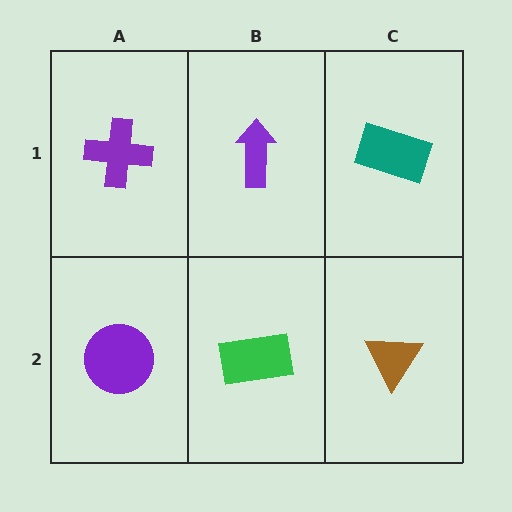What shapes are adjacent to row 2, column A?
A purple cross (row 1, column A), a green rectangle (row 2, column B).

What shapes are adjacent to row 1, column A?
A purple circle (row 2, column A), a purple arrow (row 1, column B).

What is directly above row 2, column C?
A teal rectangle.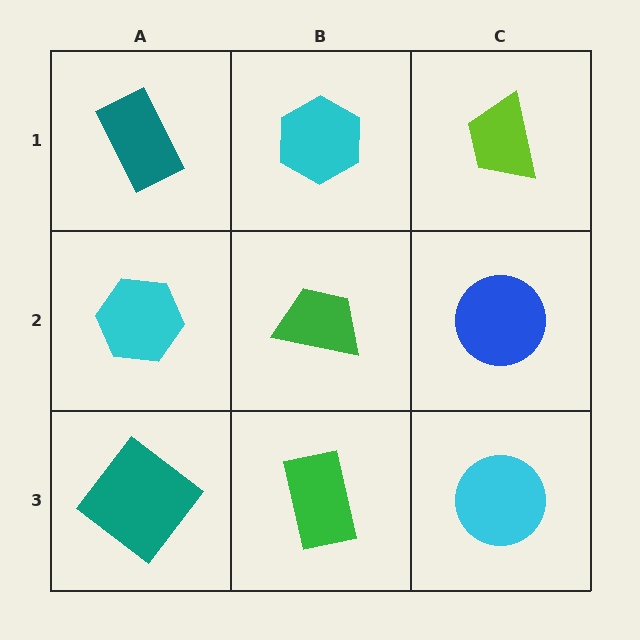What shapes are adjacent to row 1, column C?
A blue circle (row 2, column C), a cyan hexagon (row 1, column B).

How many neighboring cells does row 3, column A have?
2.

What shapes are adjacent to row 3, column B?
A green trapezoid (row 2, column B), a teal diamond (row 3, column A), a cyan circle (row 3, column C).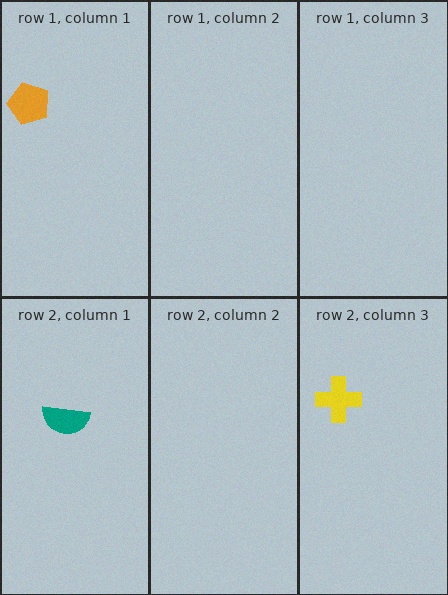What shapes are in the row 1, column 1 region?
The orange pentagon.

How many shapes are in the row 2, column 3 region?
1.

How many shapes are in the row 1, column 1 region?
1.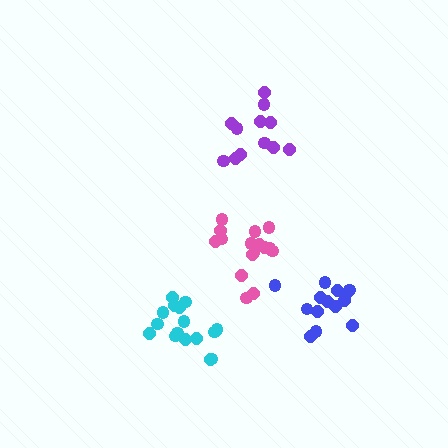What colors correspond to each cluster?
The clusters are colored: blue, pink, cyan, purple.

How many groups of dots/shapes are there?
There are 4 groups.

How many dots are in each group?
Group 1: 14 dots, Group 2: 16 dots, Group 3: 16 dots, Group 4: 12 dots (58 total).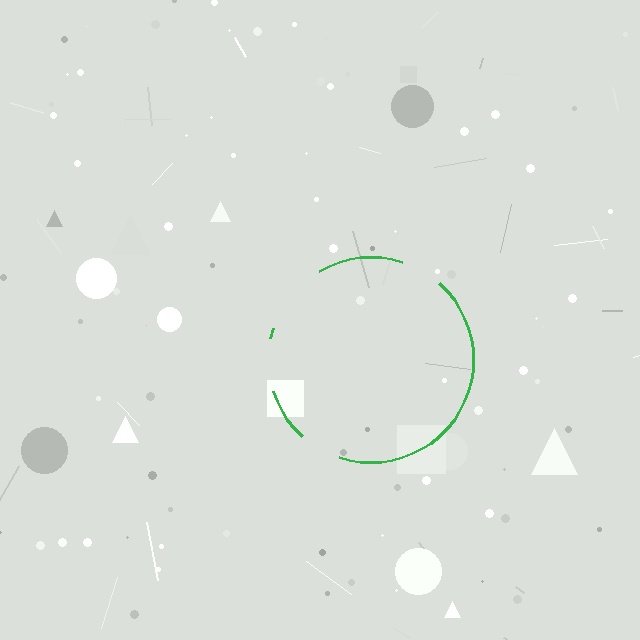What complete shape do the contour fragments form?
The contour fragments form a circle.